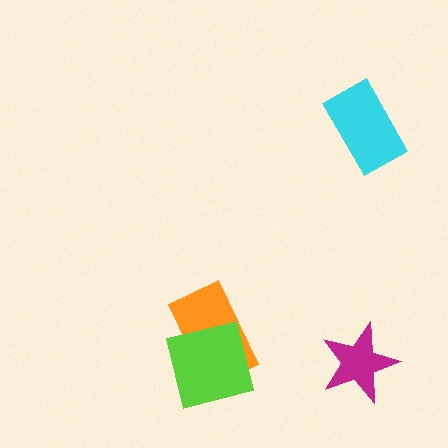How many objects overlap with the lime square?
1 object overlaps with the lime square.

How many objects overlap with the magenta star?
0 objects overlap with the magenta star.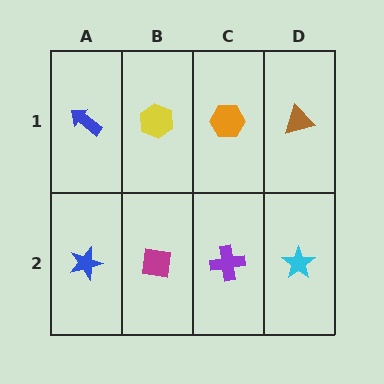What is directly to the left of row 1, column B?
A blue arrow.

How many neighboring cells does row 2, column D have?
2.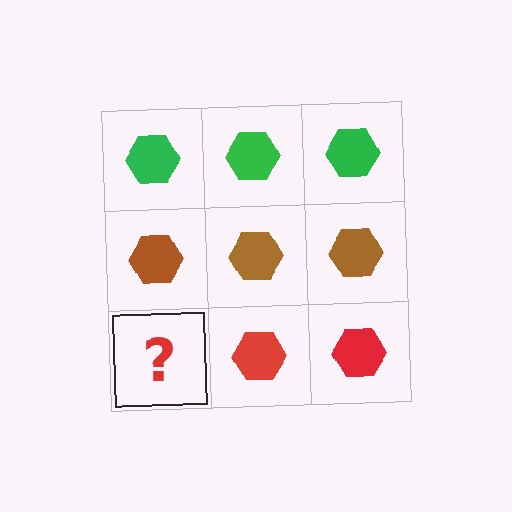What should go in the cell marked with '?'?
The missing cell should contain a red hexagon.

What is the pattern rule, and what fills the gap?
The rule is that each row has a consistent color. The gap should be filled with a red hexagon.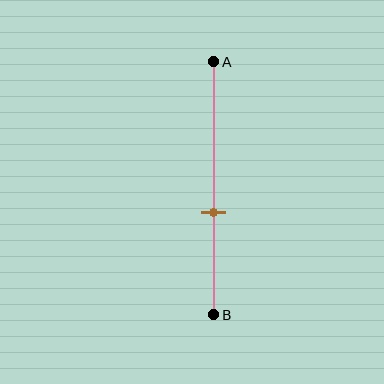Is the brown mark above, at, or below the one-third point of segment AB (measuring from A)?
The brown mark is below the one-third point of segment AB.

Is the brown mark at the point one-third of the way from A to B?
No, the mark is at about 60% from A, not at the 33% one-third point.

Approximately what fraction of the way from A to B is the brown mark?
The brown mark is approximately 60% of the way from A to B.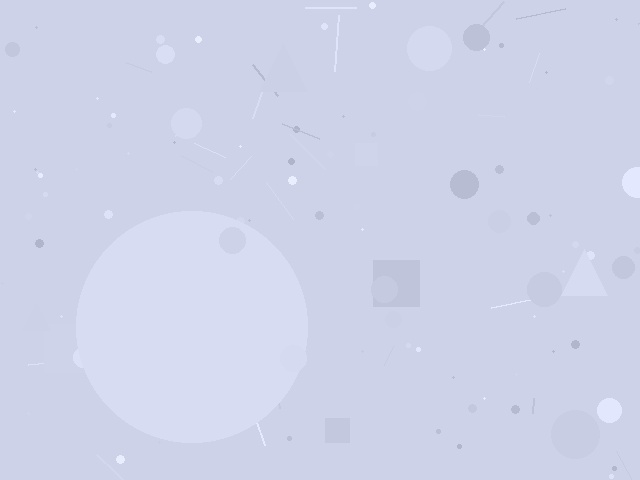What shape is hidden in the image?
A circle is hidden in the image.